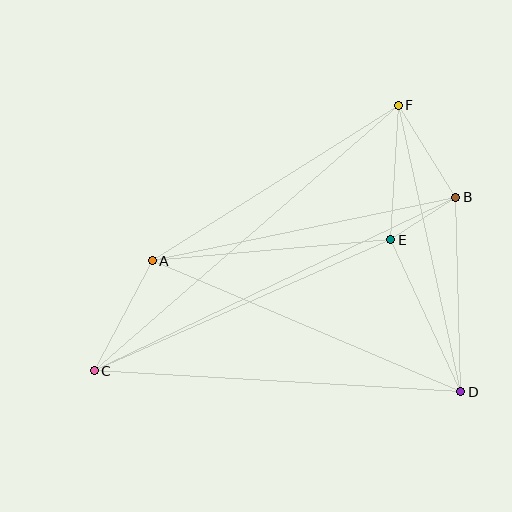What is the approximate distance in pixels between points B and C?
The distance between B and C is approximately 401 pixels.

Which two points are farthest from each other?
Points C and F are farthest from each other.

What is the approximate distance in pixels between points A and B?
The distance between A and B is approximately 310 pixels.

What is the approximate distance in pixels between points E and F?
The distance between E and F is approximately 135 pixels.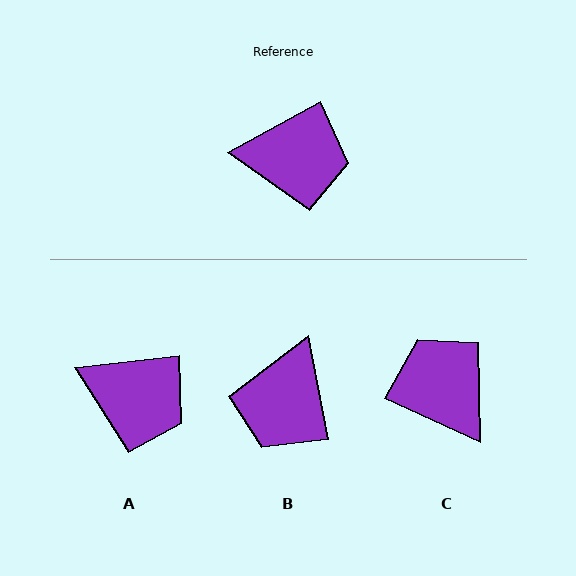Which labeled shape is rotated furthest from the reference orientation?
C, about 126 degrees away.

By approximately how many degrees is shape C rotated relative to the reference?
Approximately 126 degrees counter-clockwise.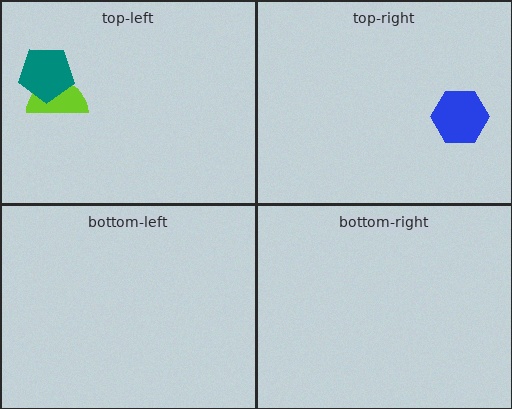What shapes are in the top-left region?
The lime semicircle, the teal pentagon.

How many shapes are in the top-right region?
1.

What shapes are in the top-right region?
The blue hexagon.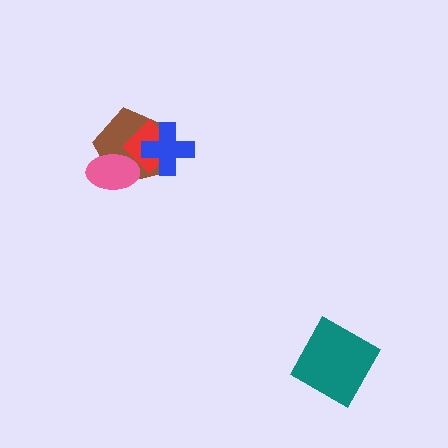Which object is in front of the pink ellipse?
The red diamond is in front of the pink ellipse.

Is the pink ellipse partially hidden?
Yes, it is partially covered by another shape.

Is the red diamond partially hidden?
Yes, it is partially covered by another shape.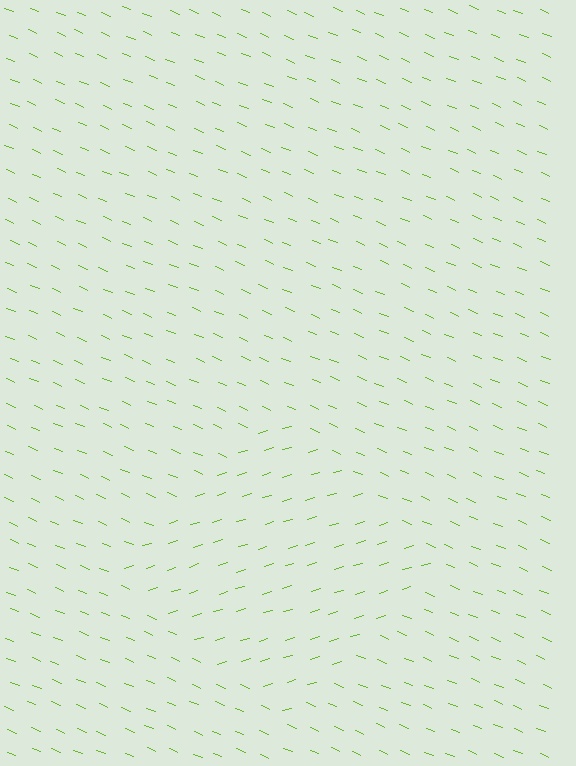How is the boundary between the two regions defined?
The boundary is defined purely by a change in line orientation (approximately 40 degrees difference). All lines are the same color and thickness.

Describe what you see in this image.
The image is filled with small lime line segments. A diamond region in the image has lines oriented differently from the surrounding lines, creating a visible texture boundary.